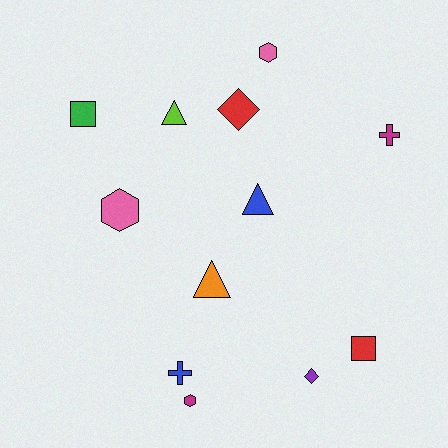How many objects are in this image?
There are 12 objects.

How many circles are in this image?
There are no circles.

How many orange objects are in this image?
There is 1 orange object.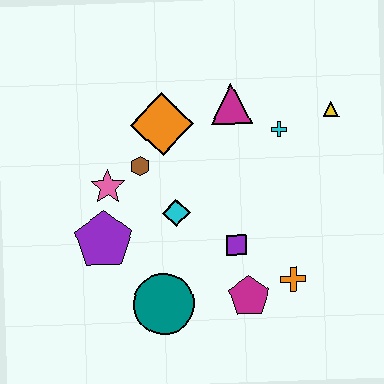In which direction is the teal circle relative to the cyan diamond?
The teal circle is below the cyan diamond.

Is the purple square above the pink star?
No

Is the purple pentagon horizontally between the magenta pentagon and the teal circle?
No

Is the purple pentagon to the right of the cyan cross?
No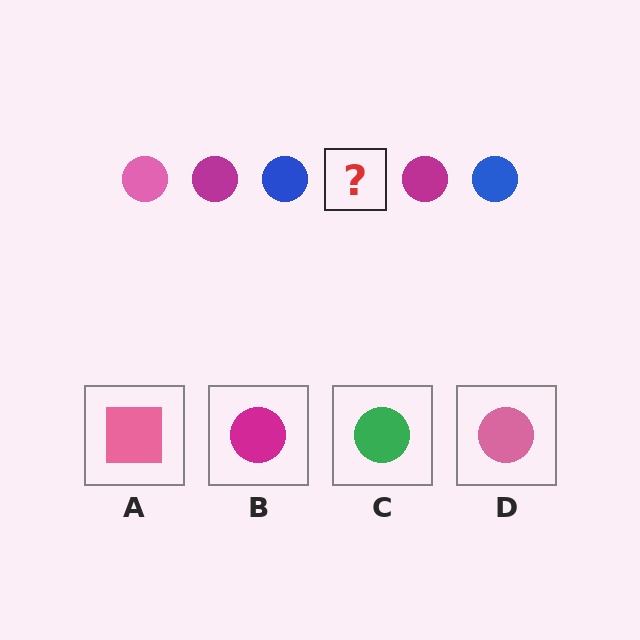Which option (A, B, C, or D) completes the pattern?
D.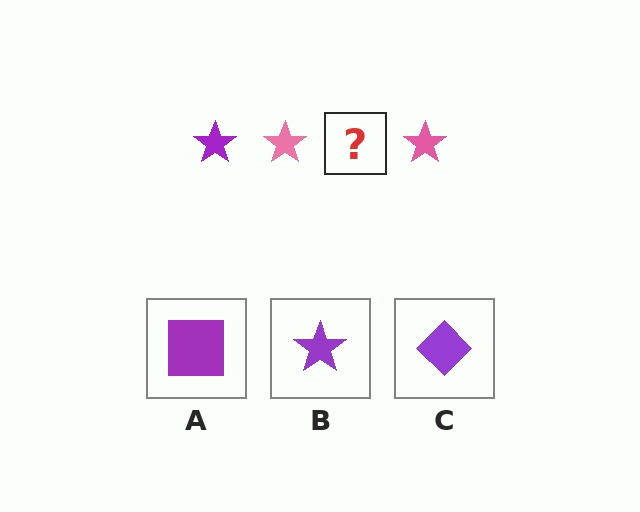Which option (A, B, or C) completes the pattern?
B.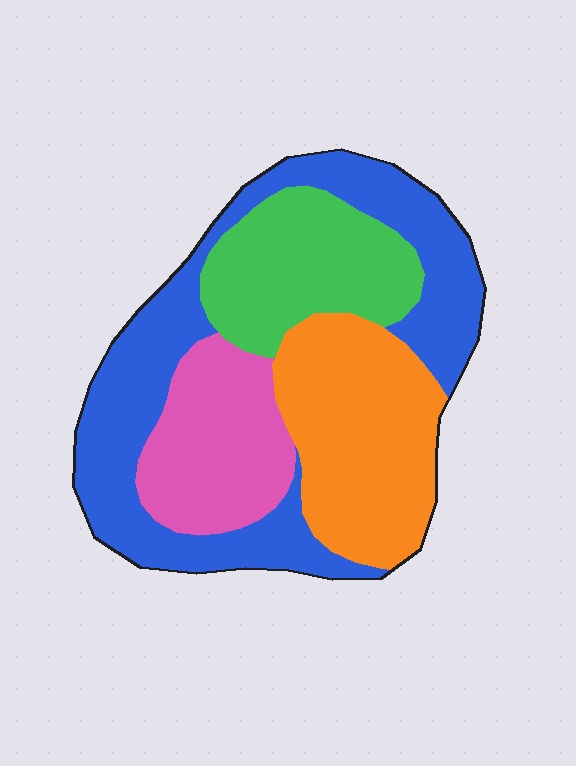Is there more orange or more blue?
Blue.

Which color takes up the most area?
Blue, at roughly 40%.